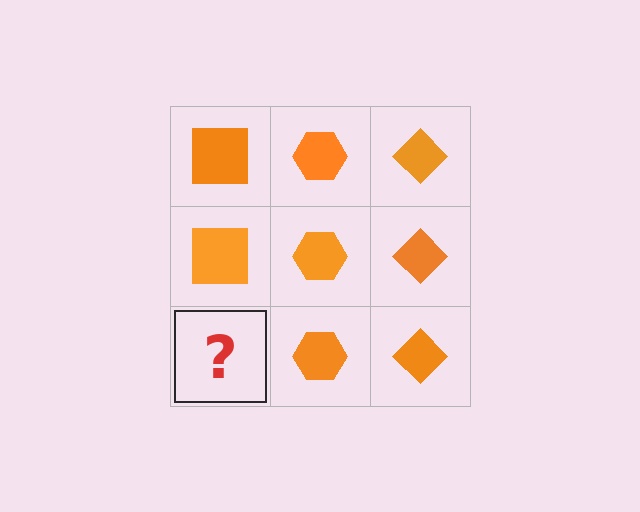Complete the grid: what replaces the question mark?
The question mark should be replaced with an orange square.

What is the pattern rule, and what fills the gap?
The rule is that each column has a consistent shape. The gap should be filled with an orange square.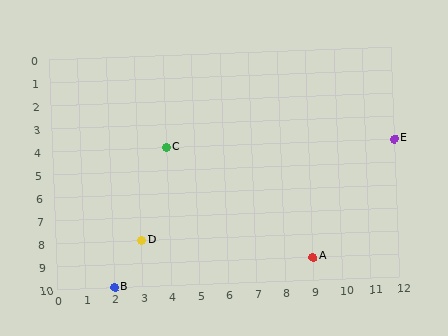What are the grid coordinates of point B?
Point B is at grid coordinates (2, 10).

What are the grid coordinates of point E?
Point E is at grid coordinates (12, 4).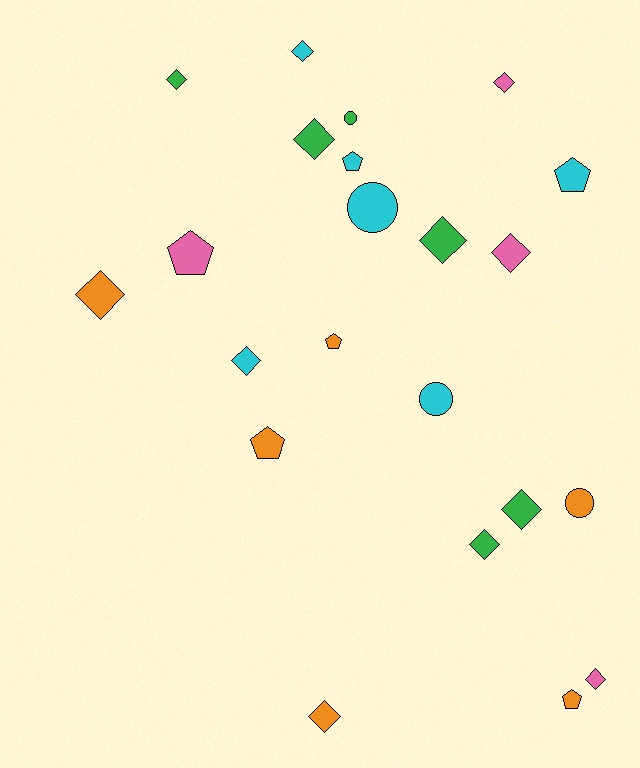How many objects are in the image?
There are 22 objects.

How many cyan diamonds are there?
There are 2 cyan diamonds.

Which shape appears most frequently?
Diamond, with 12 objects.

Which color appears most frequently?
Cyan, with 6 objects.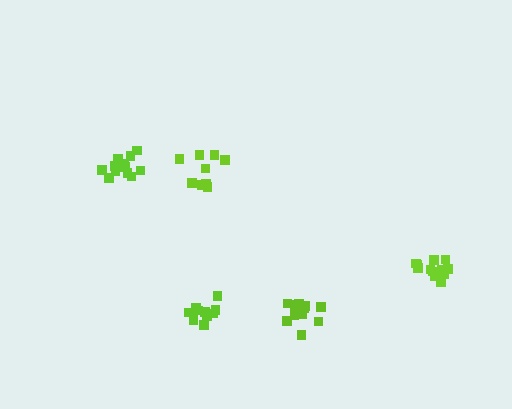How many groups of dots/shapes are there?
There are 5 groups.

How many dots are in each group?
Group 1: 10 dots, Group 2: 15 dots, Group 3: 14 dots, Group 4: 9 dots, Group 5: 13 dots (61 total).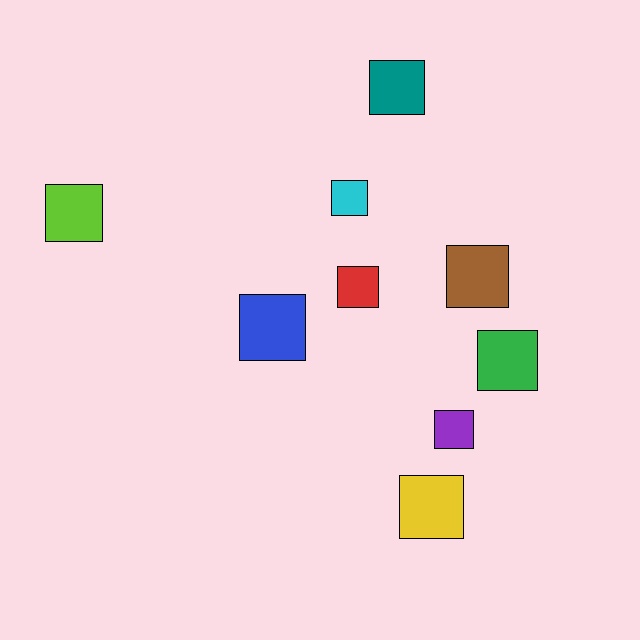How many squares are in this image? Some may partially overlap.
There are 9 squares.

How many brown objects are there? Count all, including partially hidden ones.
There is 1 brown object.